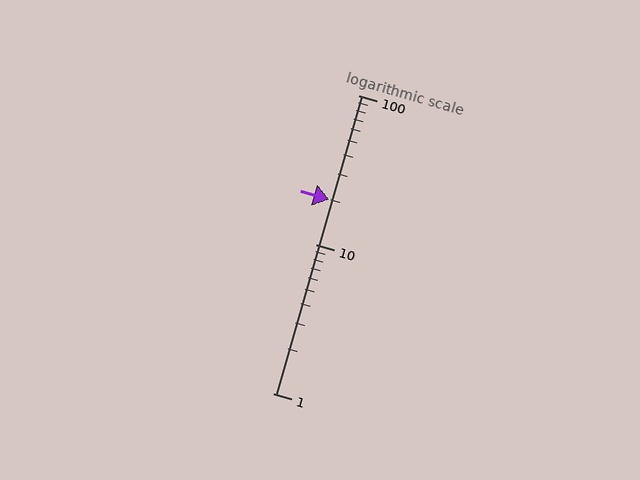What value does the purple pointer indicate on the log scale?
The pointer indicates approximately 20.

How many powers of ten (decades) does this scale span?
The scale spans 2 decades, from 1 to 100.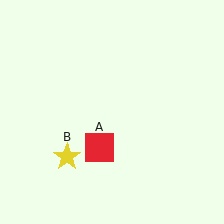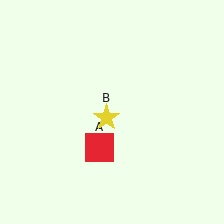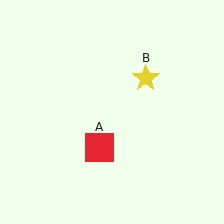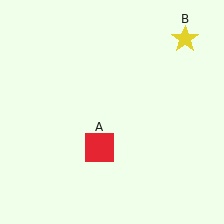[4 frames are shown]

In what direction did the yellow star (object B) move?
The yellow star (object B) moved up and to the right.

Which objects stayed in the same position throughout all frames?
Red square (object A) remained stationary.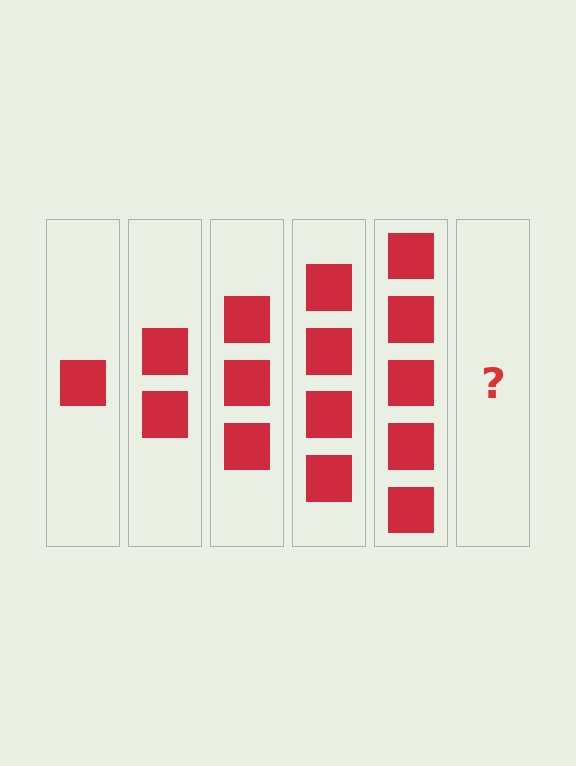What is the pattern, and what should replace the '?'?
The pattern is that each step adds one more square. The '?' should be 6 squares.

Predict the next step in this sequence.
The next step is 6 squares.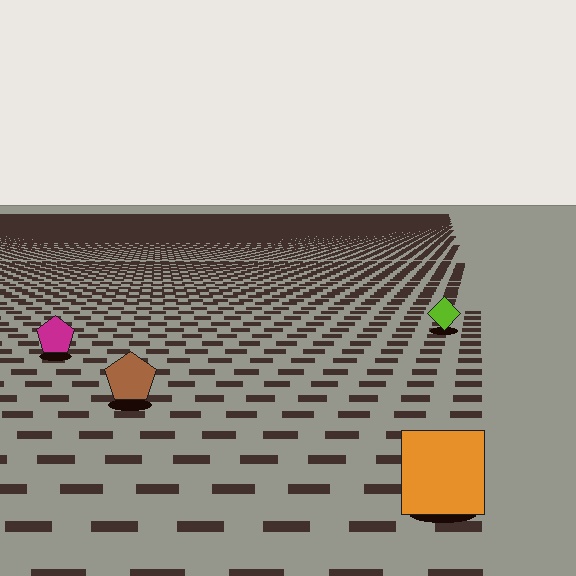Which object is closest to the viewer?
The orange square is closest. The texture marks near it are larger and more spread out.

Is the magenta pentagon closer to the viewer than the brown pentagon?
No. The brown pentagon is closer — you can tell from the texture gradient: the ground texture is coarser near it.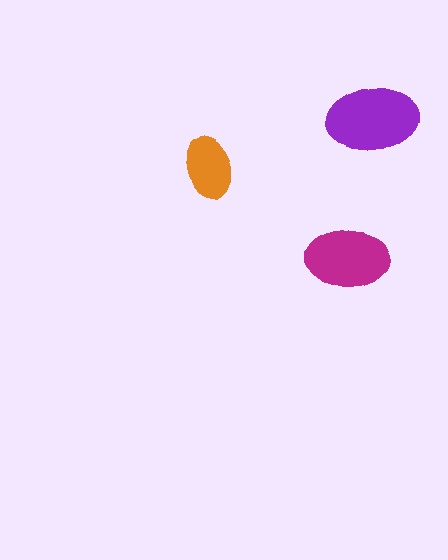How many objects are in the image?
There are 3 objects in the image.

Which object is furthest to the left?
The orange ellipse is leftmost.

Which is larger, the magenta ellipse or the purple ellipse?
The purple one.